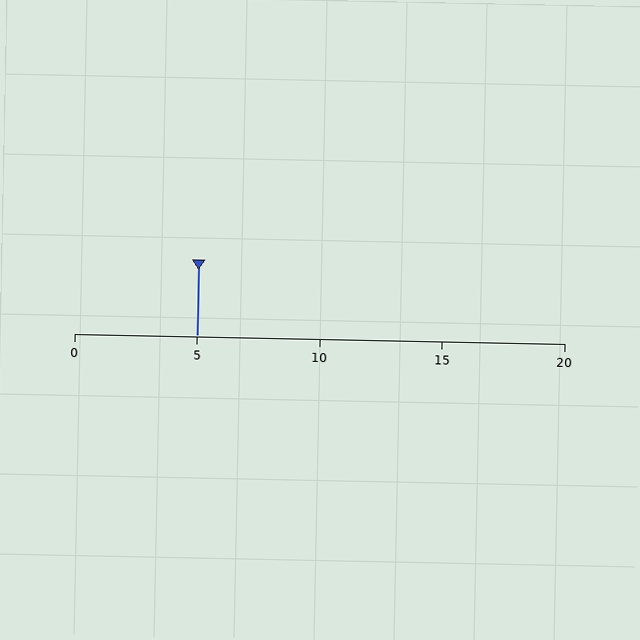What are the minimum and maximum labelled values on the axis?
The axis runs from 0 to 20.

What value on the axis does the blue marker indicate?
The marker indicates approximately 5.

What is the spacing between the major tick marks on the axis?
The major ticks are spaced 5 apart.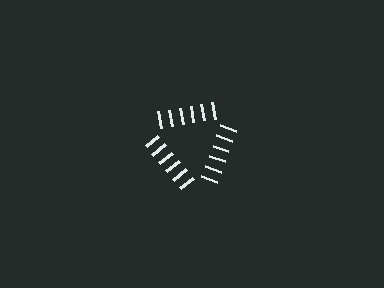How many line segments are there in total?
18 — 6 along each of the 3 edges.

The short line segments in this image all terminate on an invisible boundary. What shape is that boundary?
An illusory triangle — the line segments terminate on its edges but no continuous stroke is drawn.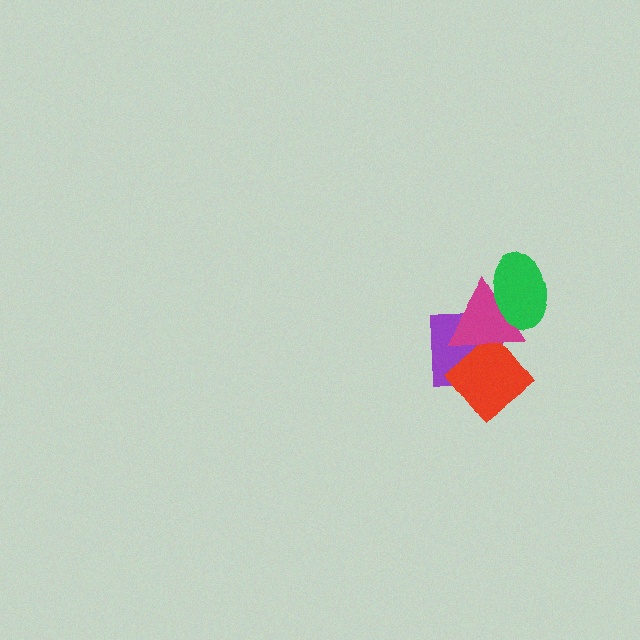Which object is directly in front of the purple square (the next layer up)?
The red diamond is directly in front of the purple square.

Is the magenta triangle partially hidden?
Yes, it is partially covered by another shape.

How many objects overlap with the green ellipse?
1 object overlaps with the green ellipse.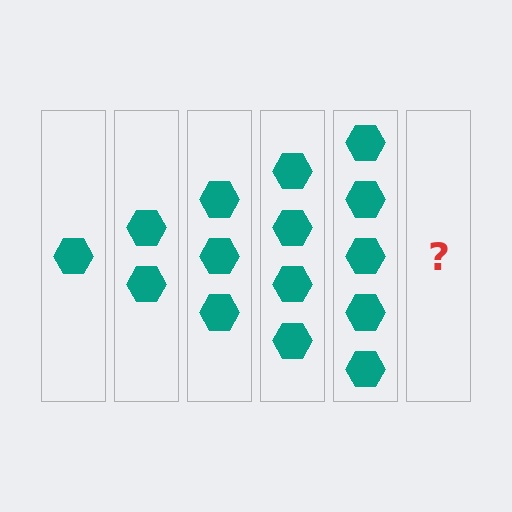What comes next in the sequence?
The next element should be 6 hexagons.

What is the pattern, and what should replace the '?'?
The pattern is that each step adds one more hexagon. The '?' should be 6 hexagons.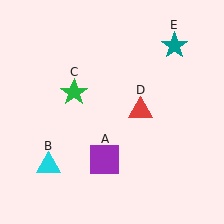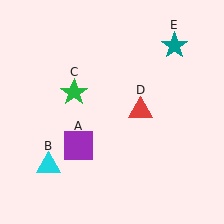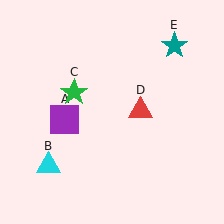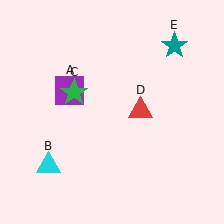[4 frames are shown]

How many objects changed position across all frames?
1 object changed position: purple square (object A).